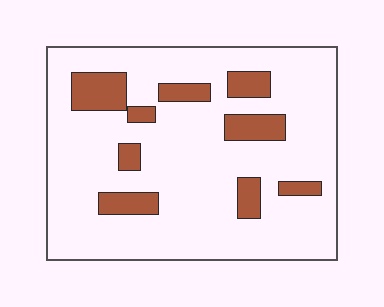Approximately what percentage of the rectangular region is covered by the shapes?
Approximately 15%.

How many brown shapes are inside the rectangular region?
9.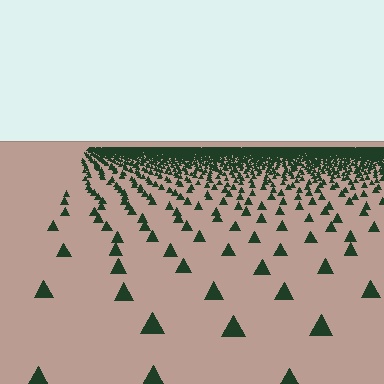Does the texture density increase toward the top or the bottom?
Density increases toward the top.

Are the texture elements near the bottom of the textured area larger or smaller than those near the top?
Larger. Near the bottom, elements are closer to the viewer and appear at a bigger on-screen size.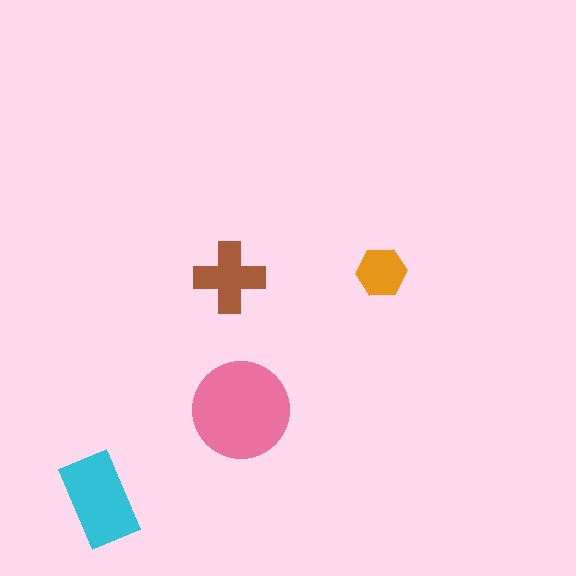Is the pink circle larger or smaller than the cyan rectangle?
Larger.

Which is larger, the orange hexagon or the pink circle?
The pink circle.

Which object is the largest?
The pink circle.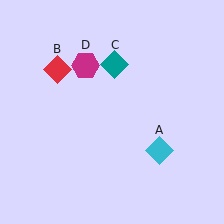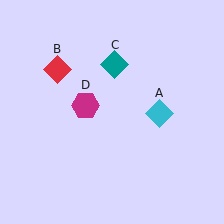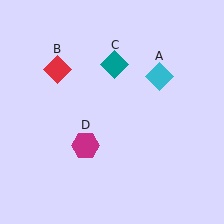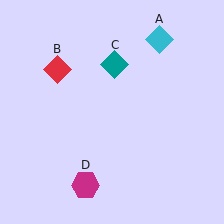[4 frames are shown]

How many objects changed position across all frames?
2 objects changed position: cyan diamond (object A), magenta hexagon (object D).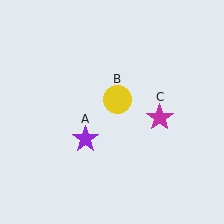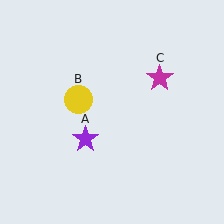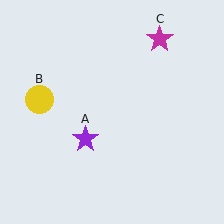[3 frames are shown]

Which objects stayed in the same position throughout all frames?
Purple star (object A) remained stationary.